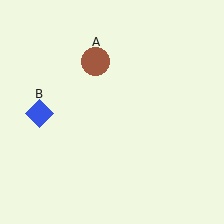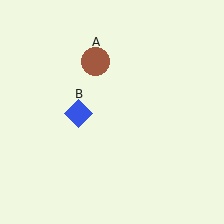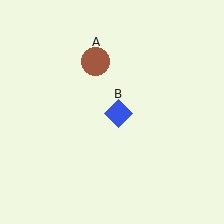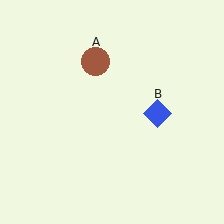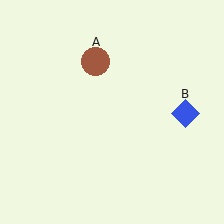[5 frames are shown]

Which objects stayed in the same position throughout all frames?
Brown circle (object A) remained stationary.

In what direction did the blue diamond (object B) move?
The blue diamond (object B) moved right.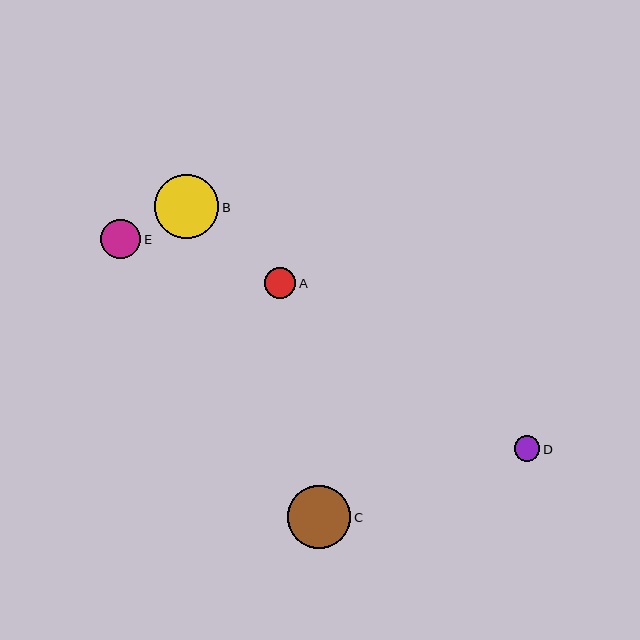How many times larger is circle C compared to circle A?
Circle C is approximately 2.0 times the size of circle A.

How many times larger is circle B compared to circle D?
Circle B is approximately 2.5 times the size of circle D.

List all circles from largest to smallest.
From largest to smallest: B, C, E, A, D.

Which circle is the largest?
Circle B is the largest with a size of approximately 65 pixels.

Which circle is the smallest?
Circle D is the smallest with a size of approximately 25 pixels.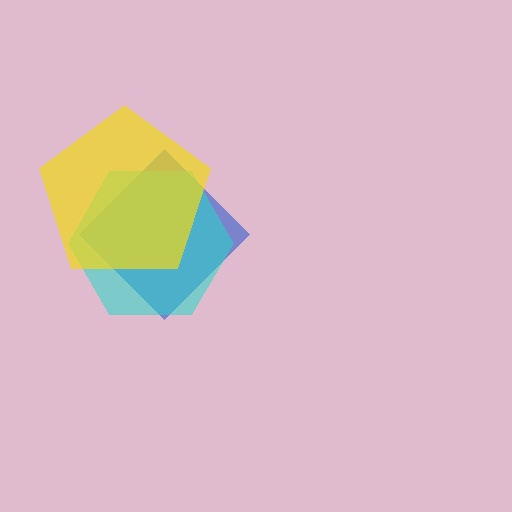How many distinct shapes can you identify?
There are 3 distinct shapes: a blue diamond, a cyan hexagon, a yellow pentagon.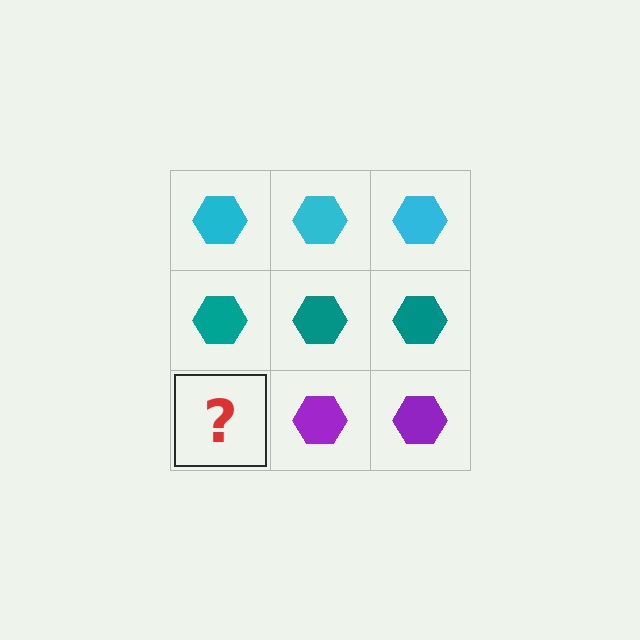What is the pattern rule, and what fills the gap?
The rule is that each row has a consistent color. The gap should be filled with a purple hexagon.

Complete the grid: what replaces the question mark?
The question mark should be replaced with a purple hexagon.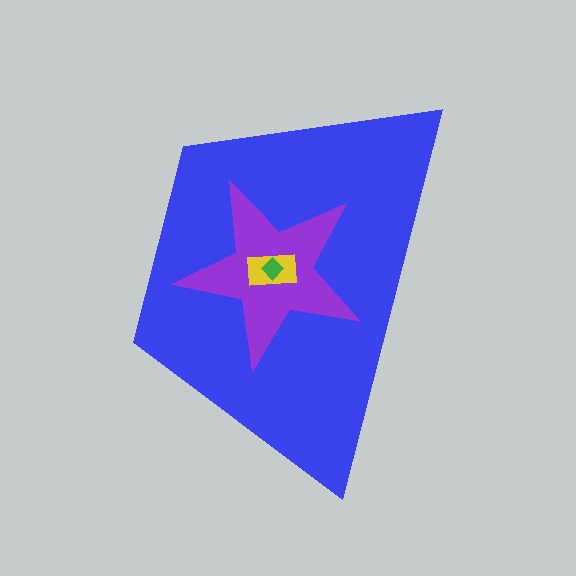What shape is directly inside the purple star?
The yellow rectangle.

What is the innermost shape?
The green diamond.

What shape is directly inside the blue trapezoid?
The purple star.